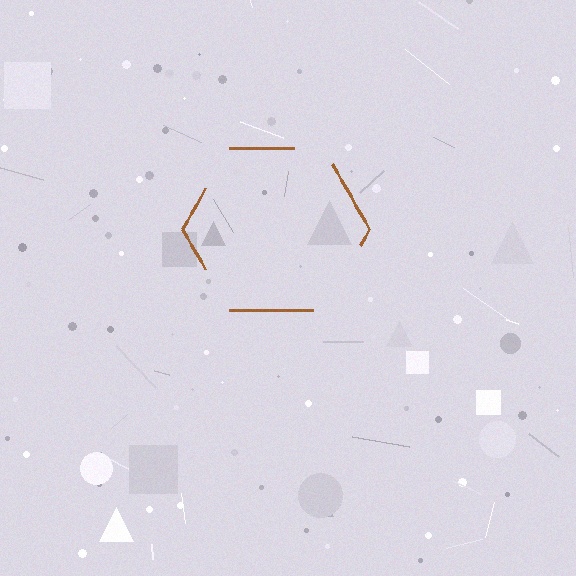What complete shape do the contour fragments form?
The contour fragments form a hexagon.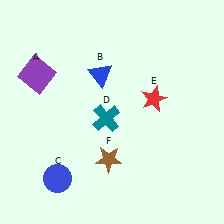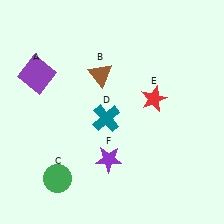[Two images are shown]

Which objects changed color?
B changed from blue to brown. C changed from blue to green. F changed from brown to purple.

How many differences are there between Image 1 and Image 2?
There are 3 differences between the two images.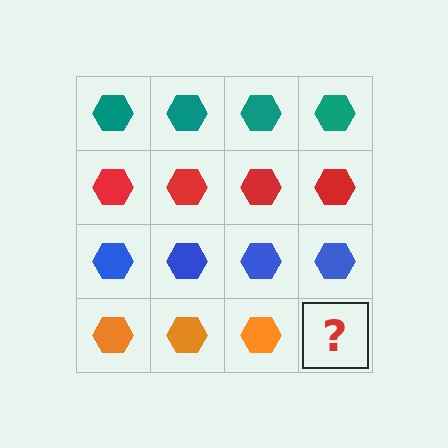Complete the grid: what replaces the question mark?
The question mark should be replaced with an orange hexagon.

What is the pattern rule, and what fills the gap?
The rule is that each row has a consistent color. The gap should be filled with an orange hexagon.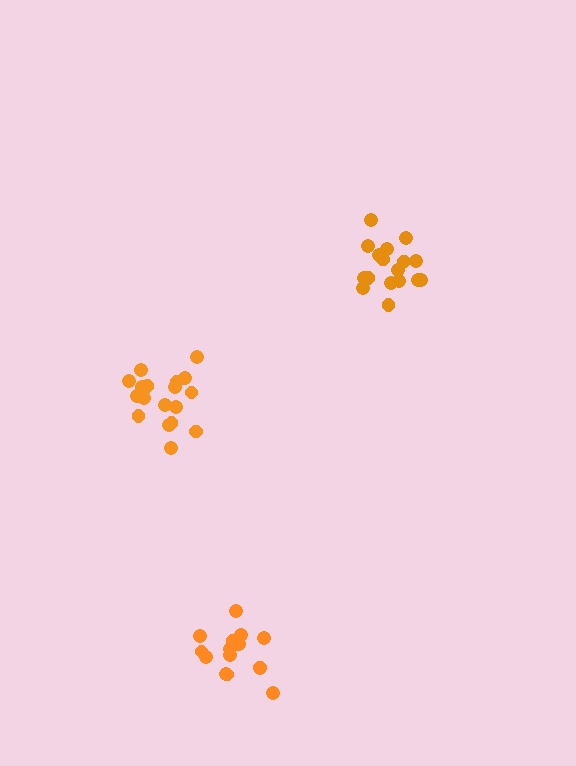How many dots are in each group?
Group 1: 17 dots, Group 2: 19 dots, Group 3: 15 dots (51 total).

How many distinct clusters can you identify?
There are 3 distinct clusters.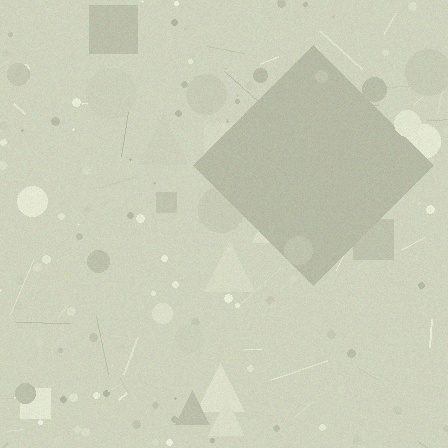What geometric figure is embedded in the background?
A diamond is embedded in the background.